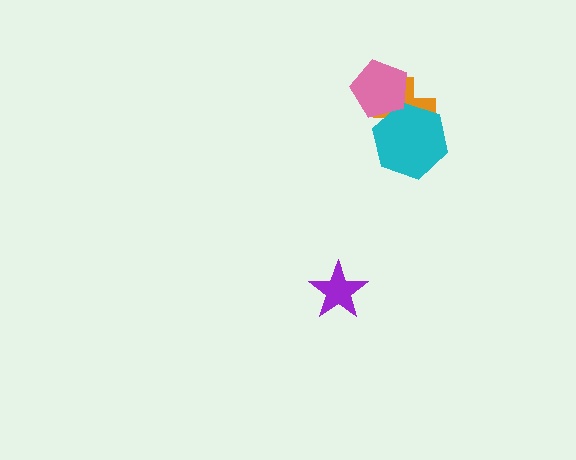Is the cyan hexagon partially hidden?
Yes, it is partially covered by another shape.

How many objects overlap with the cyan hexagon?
2 objects overlap with the cyan hexagon.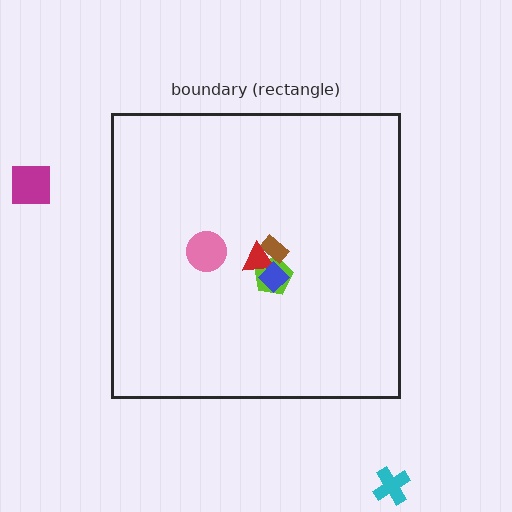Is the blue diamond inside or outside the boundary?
Inside.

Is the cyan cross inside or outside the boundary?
Outside.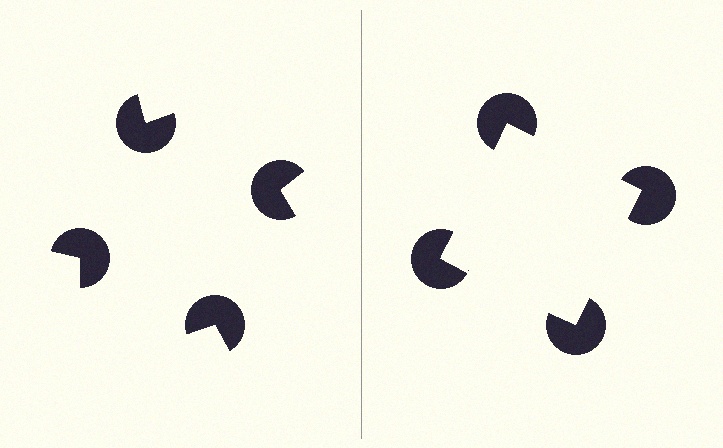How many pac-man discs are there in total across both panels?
8 — 4 on each side.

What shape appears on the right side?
An illusory square.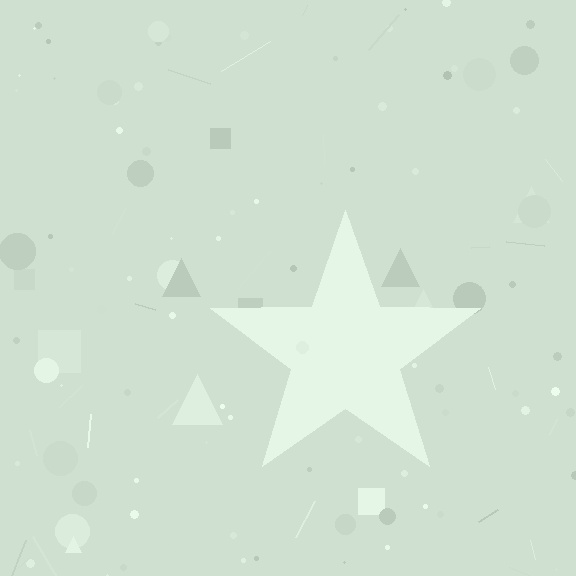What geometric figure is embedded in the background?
A star is embedded in the background.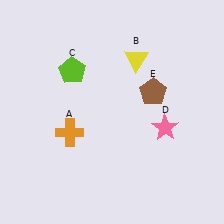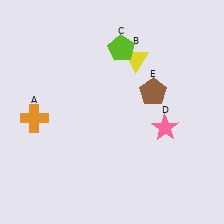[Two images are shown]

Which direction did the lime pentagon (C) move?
The lime pentagon (C) moved right.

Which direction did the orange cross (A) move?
The orange cross (A) moved left.